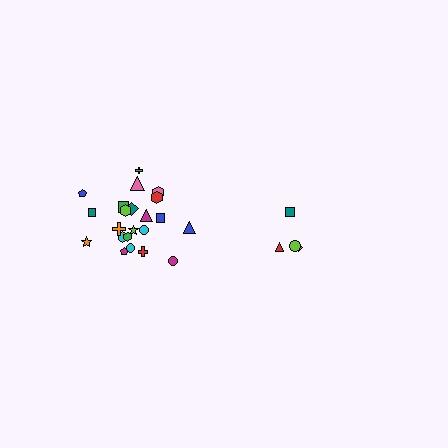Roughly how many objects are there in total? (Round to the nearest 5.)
Roughly 25 objects in total.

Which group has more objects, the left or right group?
The left group.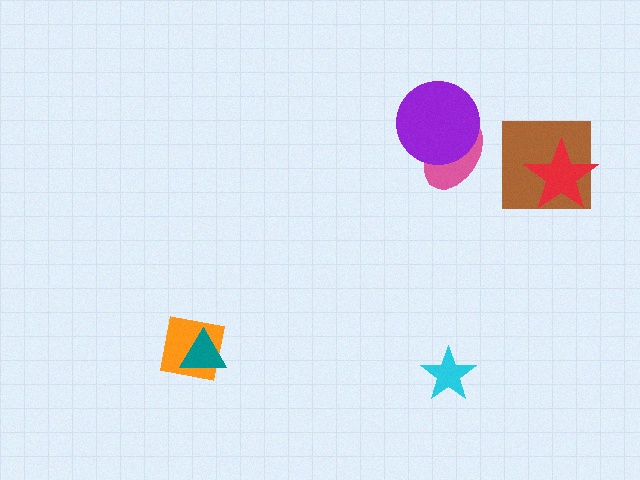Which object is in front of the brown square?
The red star is in front of the brown square.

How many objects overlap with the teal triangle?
1 object overlaps with the teal triangle.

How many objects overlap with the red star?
1 object overlaps with the red star.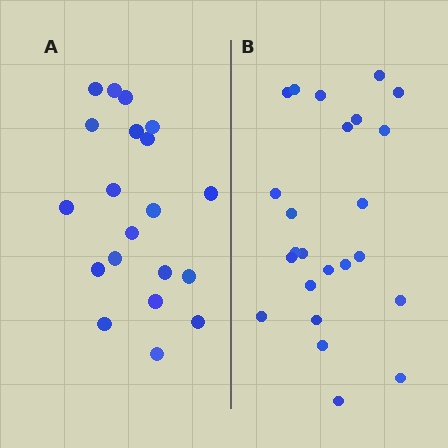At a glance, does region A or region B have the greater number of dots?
Region B (the right region) has more dots.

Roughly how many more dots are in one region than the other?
Region B has about 4 more dots than region A.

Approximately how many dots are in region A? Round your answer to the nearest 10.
About 20 dots.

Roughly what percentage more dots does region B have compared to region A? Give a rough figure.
About 20% more.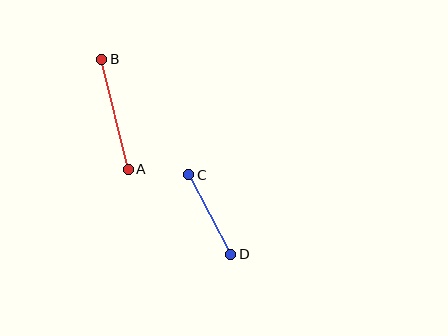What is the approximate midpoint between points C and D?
The midpoint is at approximately (210, 214) pixels.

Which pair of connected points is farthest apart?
Points A and B are farthest apart.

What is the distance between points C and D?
The distance is approximately 90 pixels.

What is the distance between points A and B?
The distance is approximately 113 pixels.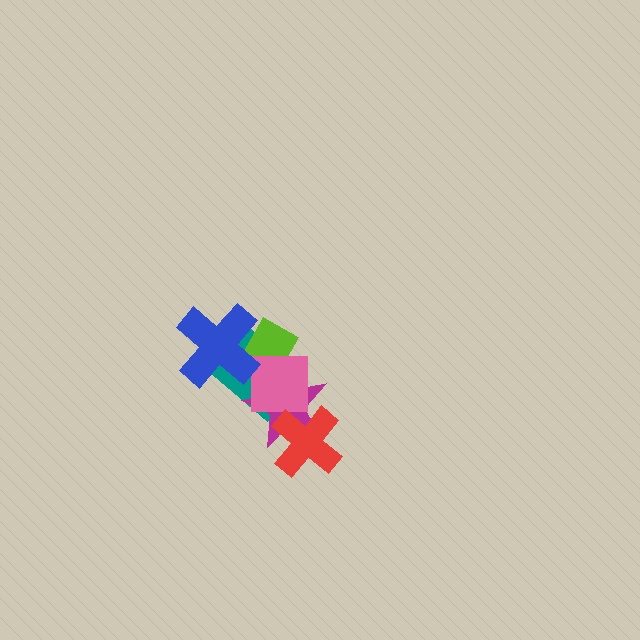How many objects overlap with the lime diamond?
4 objects overlap with the lime diamond.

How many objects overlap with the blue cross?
2 objects overlap with the blue cross.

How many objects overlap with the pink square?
3 objects overlap with the pink square.